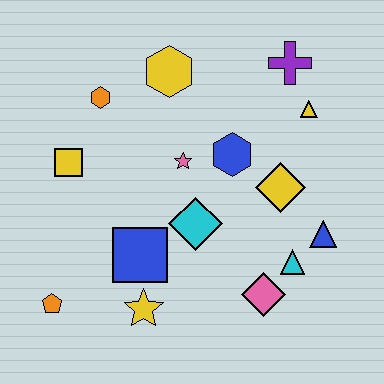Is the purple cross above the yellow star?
Yes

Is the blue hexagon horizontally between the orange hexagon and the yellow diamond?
Yes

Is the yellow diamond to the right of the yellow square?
Yes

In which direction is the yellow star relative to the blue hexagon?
The yellow star is below the blue hexagon.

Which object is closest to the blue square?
The yellow star is closest to the blue square.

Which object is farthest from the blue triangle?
The orange pentagon is farthest from the blue triangle.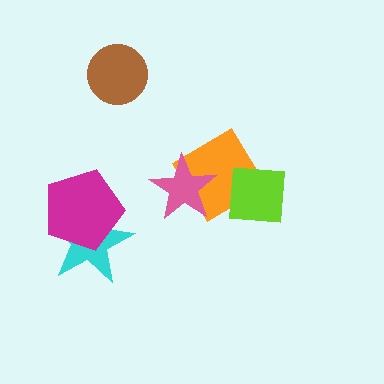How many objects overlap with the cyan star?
1 object overlaps with the cyan star.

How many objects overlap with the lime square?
1 object overlaps with the lime square.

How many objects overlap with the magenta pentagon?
1 object overlaps with the magenta pentagon.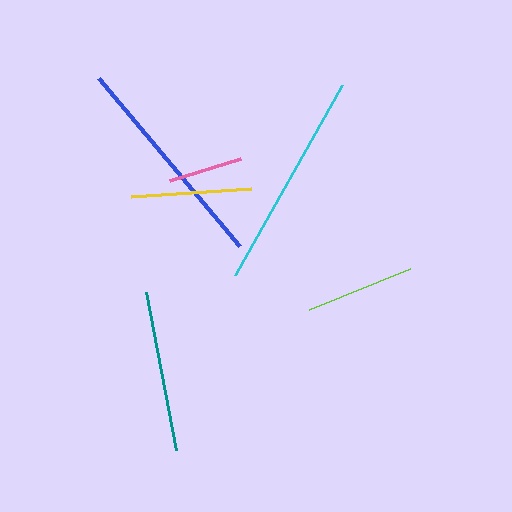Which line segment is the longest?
The blue line is the longest at approximately 220 pixels.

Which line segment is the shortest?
The pink line is the shortest at approximately 74 pixels.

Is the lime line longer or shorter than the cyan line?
The cyan line is longer than the lime line.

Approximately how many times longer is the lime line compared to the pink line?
The lime line is approximately 1.5 times the length of the pink line.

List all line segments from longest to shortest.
From longest to shortest: blue, cyan, teal, yellow, lime, pink.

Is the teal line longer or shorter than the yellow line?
The teal line is longer than the yellow line.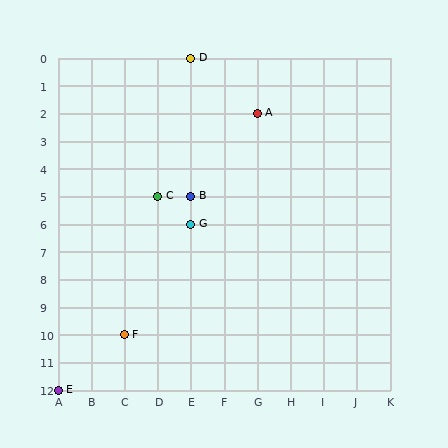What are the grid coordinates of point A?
Point A is at grid coordinates (G, 2).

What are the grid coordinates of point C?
Point C is at grid coordinates (D, 5).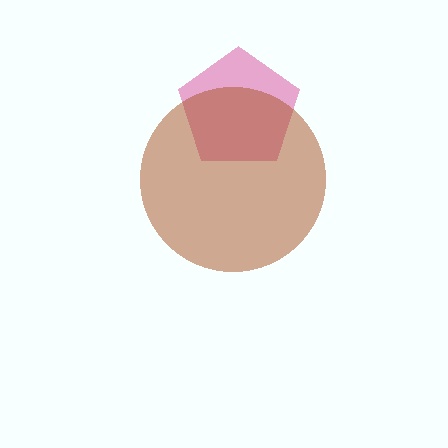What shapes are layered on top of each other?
The layered shapes are: a magenta pentagon, a brown circle.